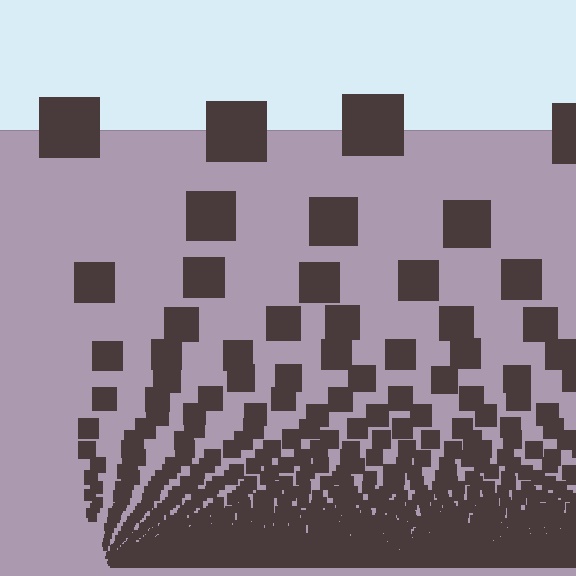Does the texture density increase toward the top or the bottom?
Density increases toward the bottom.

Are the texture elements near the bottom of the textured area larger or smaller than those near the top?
Smaller. The gradient is inverted — elements near the bottom are smaller and denser.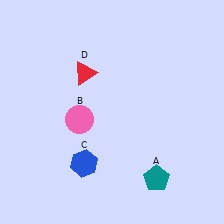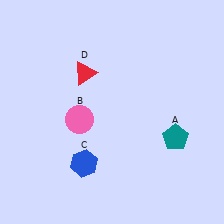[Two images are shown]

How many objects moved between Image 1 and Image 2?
1 object moved between the two images.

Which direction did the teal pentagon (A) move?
The teal pentagon (A) moved up.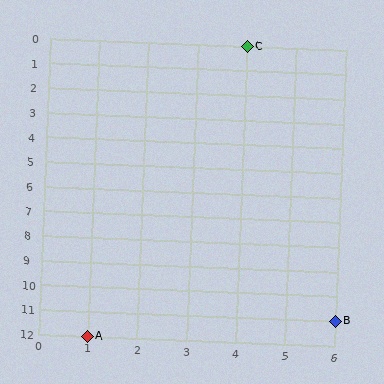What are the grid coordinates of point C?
Point C is at grid coordinates (4, 0).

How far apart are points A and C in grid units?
Points A and C are 3 columns and 12 rows apart (about 12.4 grid units diagonally).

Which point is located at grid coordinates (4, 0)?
Point C is at (4, 0).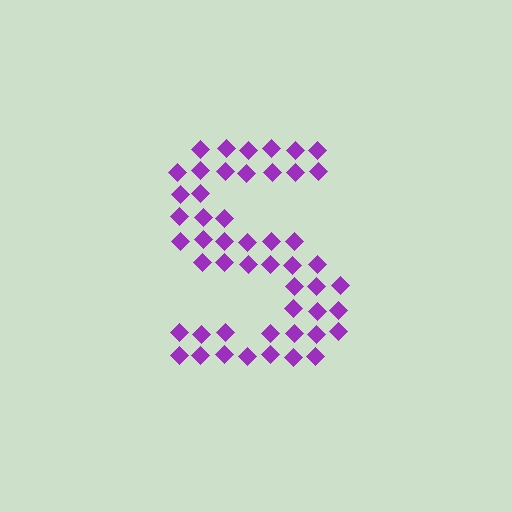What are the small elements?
The small elements are diamonds.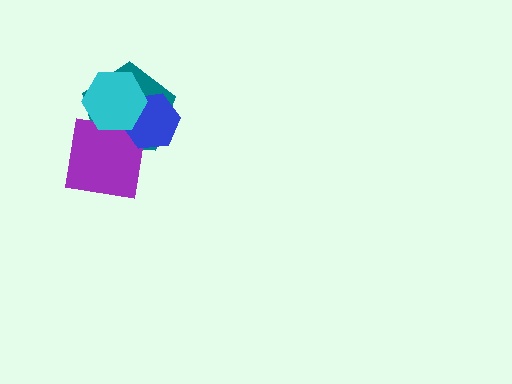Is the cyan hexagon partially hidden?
No, no other shape covers it.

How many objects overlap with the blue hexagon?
3 objects overlap with the blue hexagon.